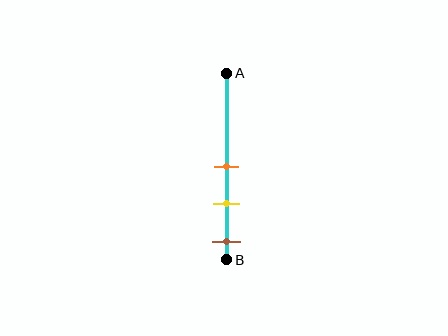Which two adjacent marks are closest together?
The orange and yellow marks are the closest adjacent pair.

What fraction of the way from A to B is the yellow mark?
The yellow mark is approximately 70% (0.7) of the way from A to B.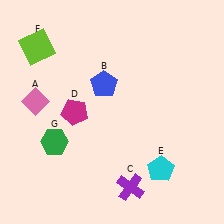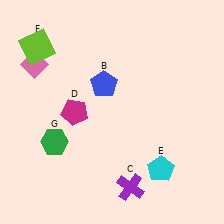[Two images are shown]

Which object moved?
The pink diamond (A) moved up.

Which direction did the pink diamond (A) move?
The pink diamond (A) moved up.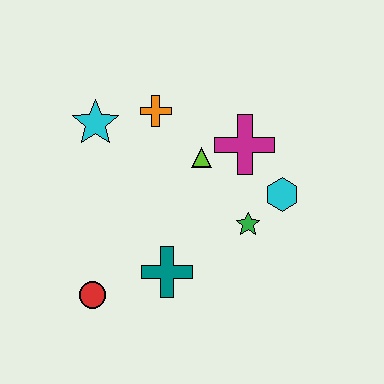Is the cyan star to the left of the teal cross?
Yes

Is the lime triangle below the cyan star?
Yes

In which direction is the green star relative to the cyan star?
The green star is to the right of the cyan star.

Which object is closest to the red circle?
The teal cross is closest to the red circle.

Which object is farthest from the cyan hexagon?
The red circle is farthest from the cyan hexagon.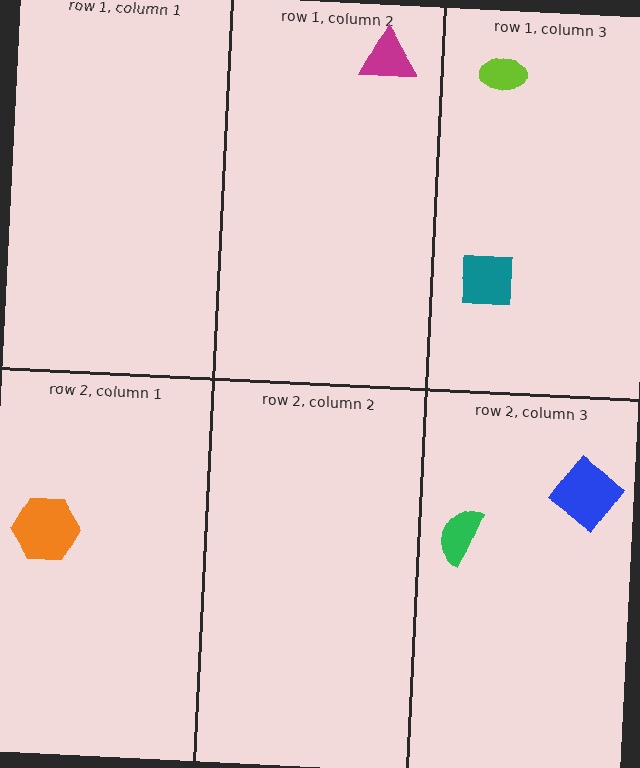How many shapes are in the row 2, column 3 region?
2.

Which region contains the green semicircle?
The row 2, column 3 region.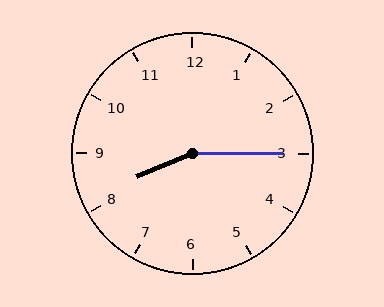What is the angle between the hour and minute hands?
Approximately 158 degrees.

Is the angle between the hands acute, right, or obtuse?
It is obtuse.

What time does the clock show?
8:15.